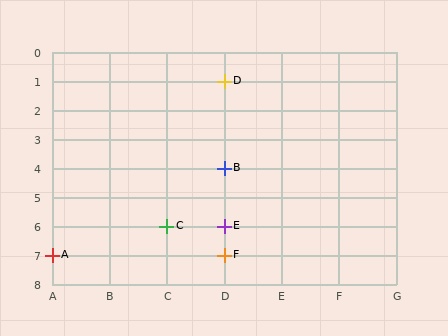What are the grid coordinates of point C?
Point C is at grid coordinates (C, 6).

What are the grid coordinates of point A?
Point A is at grid coordinates (A, 7).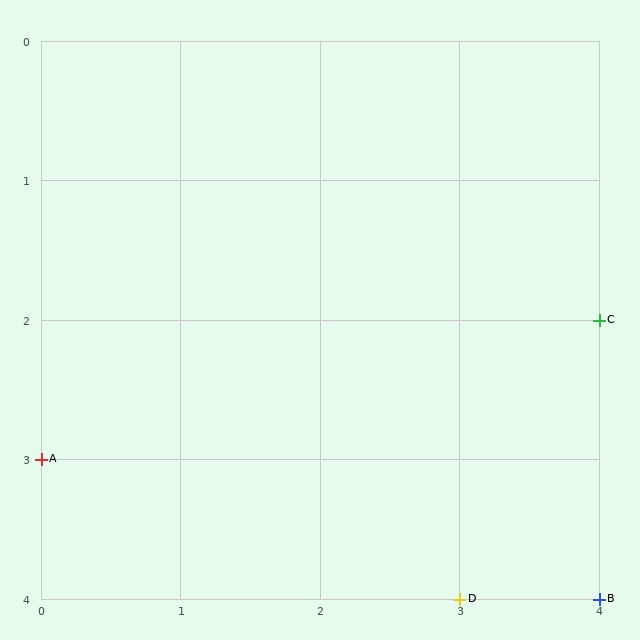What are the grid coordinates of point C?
Point C is at grid coordinates (4, 2).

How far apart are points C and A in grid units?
Points C and A are 4 columns and 1 row apart (about 4.1 grid units diagonally).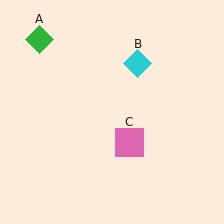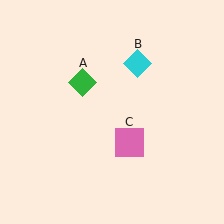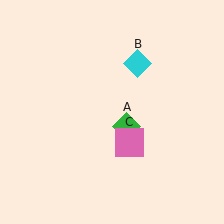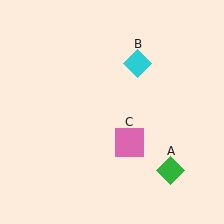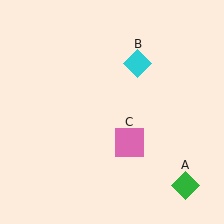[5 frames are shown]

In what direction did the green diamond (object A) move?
The green diamond (object A) moved down and to the right.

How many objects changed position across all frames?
1 object changed position: green diamond (object A).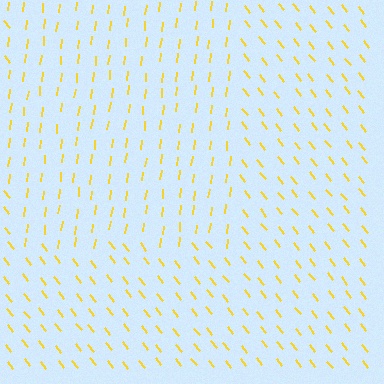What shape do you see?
I see a rectangle.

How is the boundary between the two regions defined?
The boundary is defined purely by a change in line orientation (approximately 45 degrees difference). All lines are the same color and thickness.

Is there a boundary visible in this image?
Yes, there is a texture boundary formed by a change in line orientation.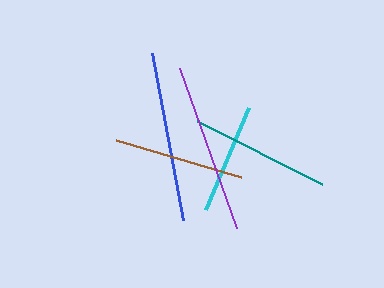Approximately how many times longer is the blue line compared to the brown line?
The blue line is approximately 1.3 times the length of the brown line.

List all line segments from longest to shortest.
From longest to shortest: purple, blue, teal, brown, cyan.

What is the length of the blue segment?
The blue segment is approximately 169 pixels long.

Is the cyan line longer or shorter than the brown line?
The brown line is longer than the cyan line.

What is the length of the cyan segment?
The cyan segment is approximately 111 pixels long.